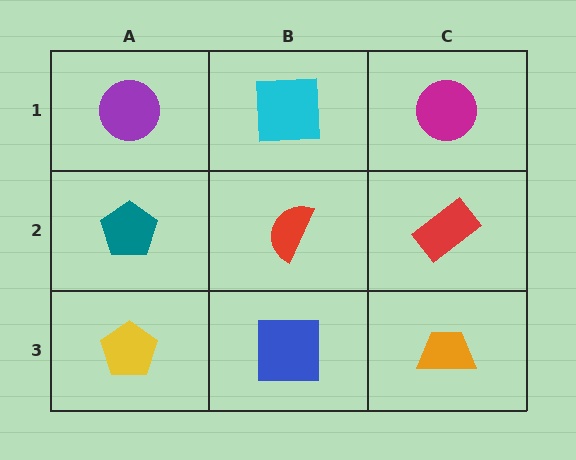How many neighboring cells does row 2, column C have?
3.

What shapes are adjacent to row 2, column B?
A cyan square (row 1, column B), a blue square (row 3, column B), a teal pentagon (row 2, column A), a red rectangle (row 2, column C).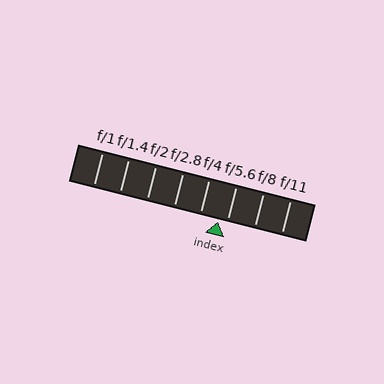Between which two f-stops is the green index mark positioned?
The index mark is between f/4 and f/5.6.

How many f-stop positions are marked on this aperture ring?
There are 8 f-stop positions marked.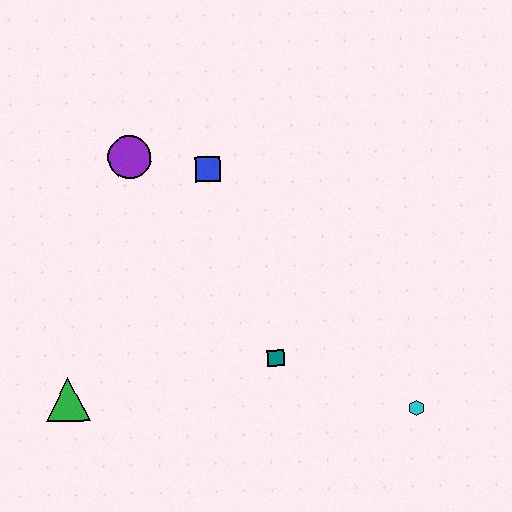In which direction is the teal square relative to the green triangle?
The teal square is to the right of the green triangle.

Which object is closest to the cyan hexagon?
The teal square is closest to the cyan hexagon.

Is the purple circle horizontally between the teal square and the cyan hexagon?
No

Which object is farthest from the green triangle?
The cyan hexagon is farthest from the green triangle.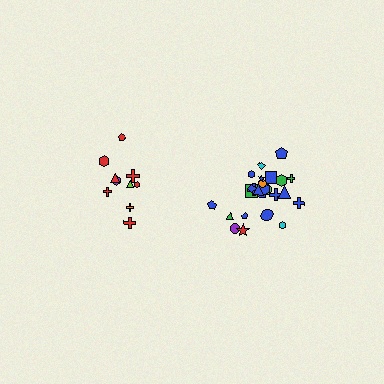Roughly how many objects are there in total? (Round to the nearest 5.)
Roughly 35 objects in total.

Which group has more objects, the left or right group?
The right group.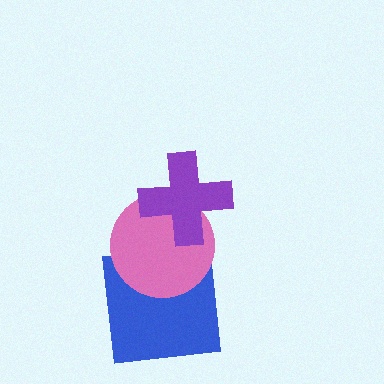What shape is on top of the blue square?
The pink circle is on top of the blue square.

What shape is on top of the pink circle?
The purple cross is on top of the pink circle.